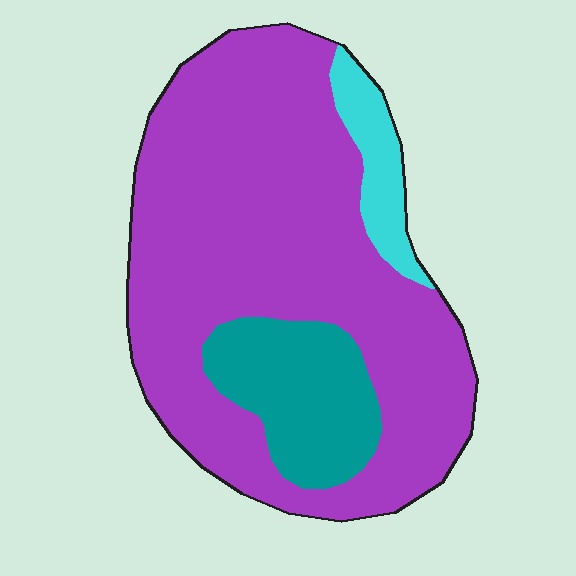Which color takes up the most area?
Purple, at roughly 75%.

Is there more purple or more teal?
Purple.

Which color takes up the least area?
Cyan, at roughly 5%.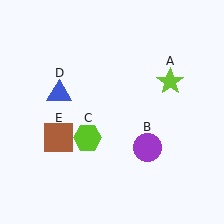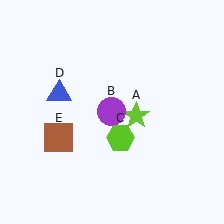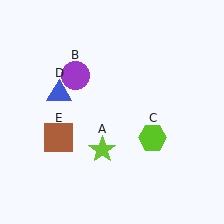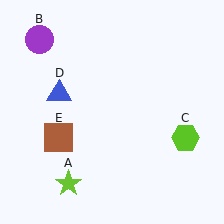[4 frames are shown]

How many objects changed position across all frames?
3 objects changed position: lime star (object A), purple circle (object B), lime hexagon (object C).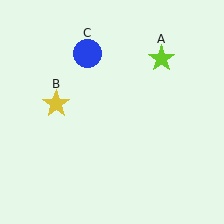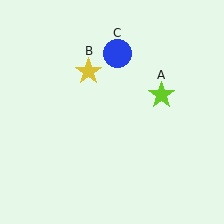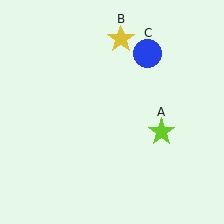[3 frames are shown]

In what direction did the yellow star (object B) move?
The yellow star (object B) moved up and to the right.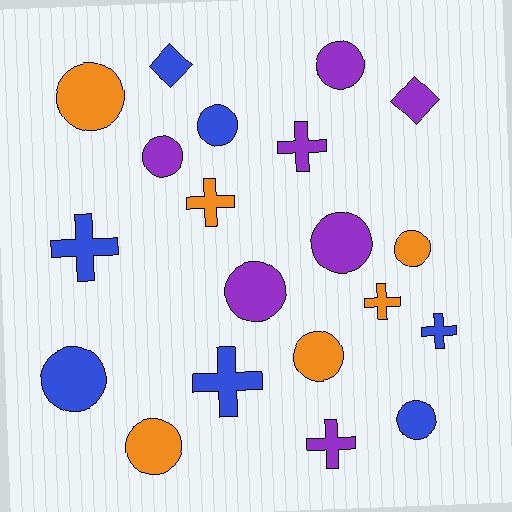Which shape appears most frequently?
Circle, with 11 objects.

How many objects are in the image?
There are 20 objects.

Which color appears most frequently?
Blue, with 7 objects.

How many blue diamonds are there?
There is 1 blue diamond.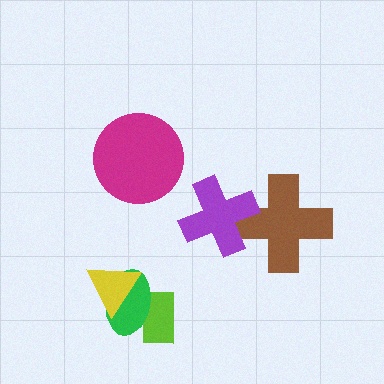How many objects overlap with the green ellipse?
2 objects overlap with the green ellipse.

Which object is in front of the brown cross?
The purple cross is in front of the brown cross.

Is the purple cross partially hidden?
No, no other shape covers it.